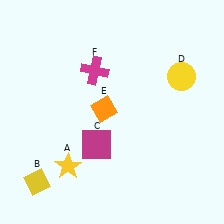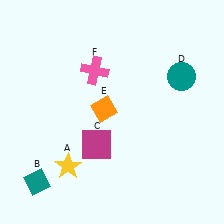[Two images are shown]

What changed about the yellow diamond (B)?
In Image 1, B is yellow. In Image 2, it changed to teal.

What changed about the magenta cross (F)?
In Image 1, F is magenta. In Image 2, it changed to pink.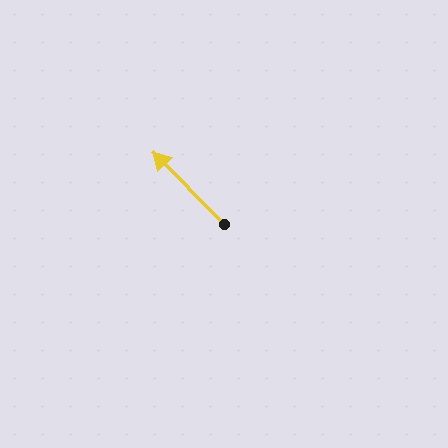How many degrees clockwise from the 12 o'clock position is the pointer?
Approximately 315 degrees.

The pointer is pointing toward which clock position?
Roughly 11 o'clock.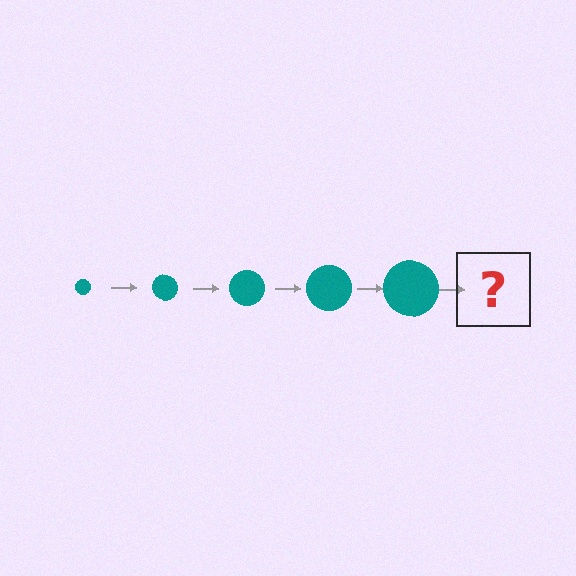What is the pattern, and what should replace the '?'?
The pattern is that the circle gets progressively larger each step. The '?' should be a teal circle, larger than the previous one.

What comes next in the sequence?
The next element should be a teal circle, larger than the previous one.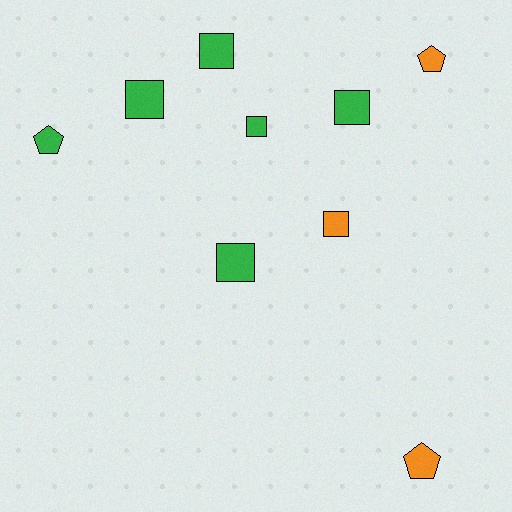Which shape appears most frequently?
Square, with 6 objects.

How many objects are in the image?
There are 9 objects.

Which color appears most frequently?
Green, with 6 objects.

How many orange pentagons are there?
There are 2 orange pentagons.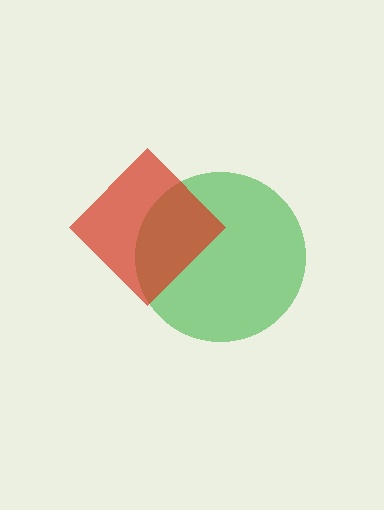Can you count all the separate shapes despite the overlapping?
Yes, there are 2 separate shapes.